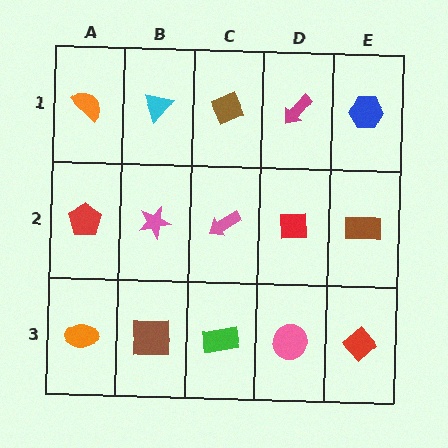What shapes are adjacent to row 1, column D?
A red square (row 2, column D), a brown diamond (row 1, column C), a blue hexagon (row 1, column E).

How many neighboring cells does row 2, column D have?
4.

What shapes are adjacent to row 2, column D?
A magenta arrow (row 1, column D), a pink circle (row 3, column D), a pink arrow (row 2, column C), a brown rectangle (row 2, column E).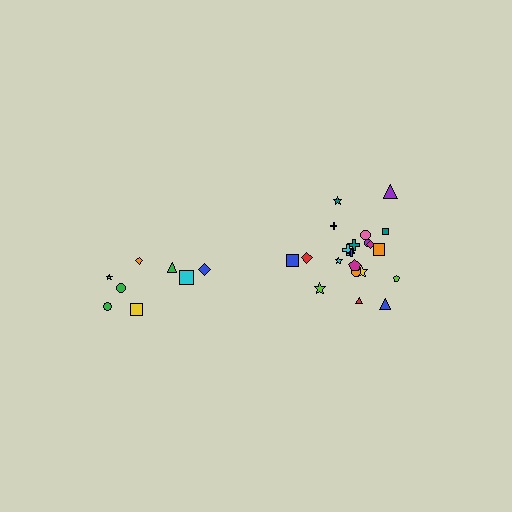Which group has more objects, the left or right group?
The right group.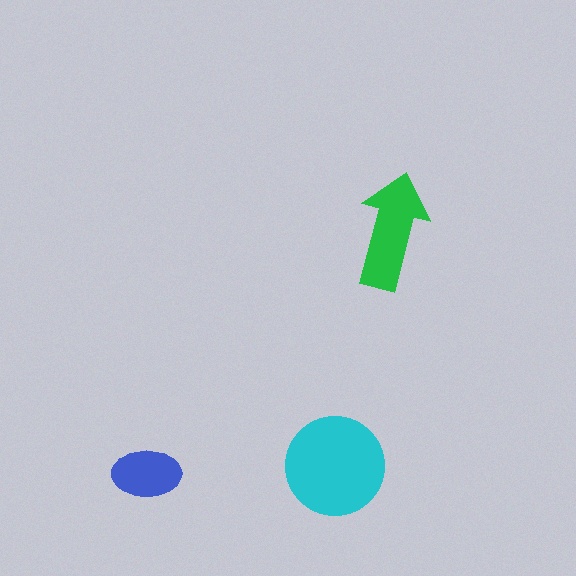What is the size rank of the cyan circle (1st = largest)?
1st.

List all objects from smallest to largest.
The blue ellipse, the green arrow, the cyan circle.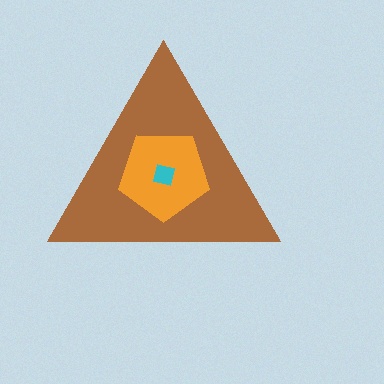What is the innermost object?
The cyan square.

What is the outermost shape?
The brown triangle.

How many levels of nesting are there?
3.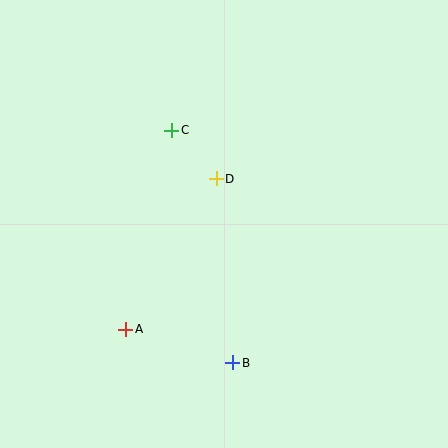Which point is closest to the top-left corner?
Point C is closest to the top-left corner.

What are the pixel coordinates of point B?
Point B is at (233, 363).